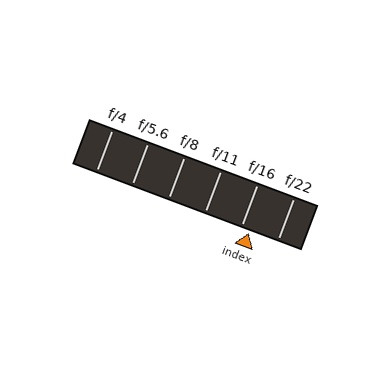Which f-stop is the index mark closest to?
The index mark is closest to f/16.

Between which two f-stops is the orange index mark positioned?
The index mark is between f/16 and f/22.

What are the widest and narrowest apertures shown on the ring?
The widest aperture shown is f/4 and the narrowest is f/22.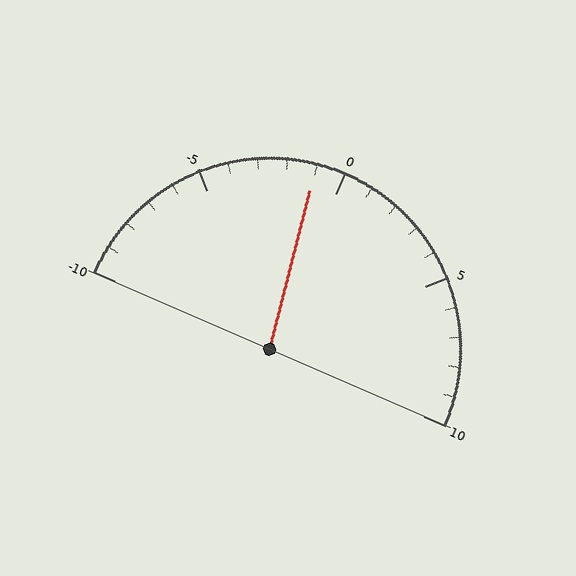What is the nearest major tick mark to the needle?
The nearest major tick mark is 0.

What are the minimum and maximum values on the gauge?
The gauge ranges from -10 to 10.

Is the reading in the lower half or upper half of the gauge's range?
The reading is in the lower half of the range (-10 to 10).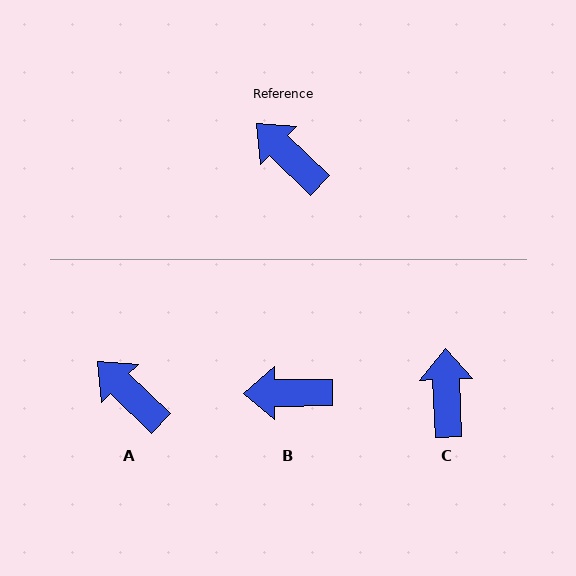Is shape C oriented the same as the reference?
No, it is off by about 44 degrees.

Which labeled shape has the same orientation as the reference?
A.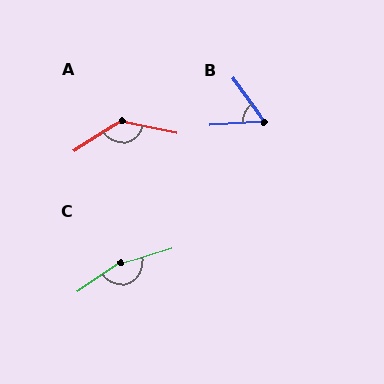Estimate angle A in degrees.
Approximately 135 degrees.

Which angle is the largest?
C, at approximately 163 degrees.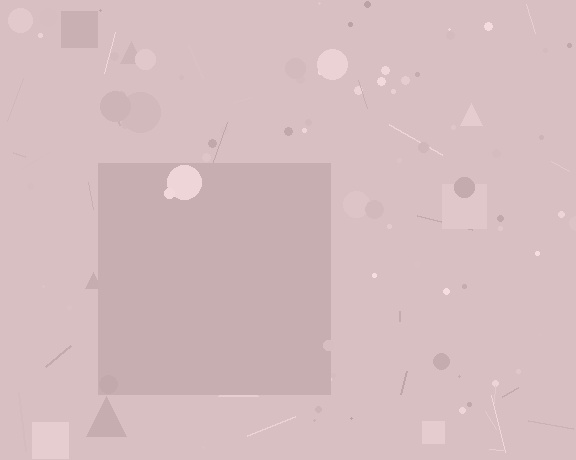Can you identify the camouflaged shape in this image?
The camouflaged shape is a square.